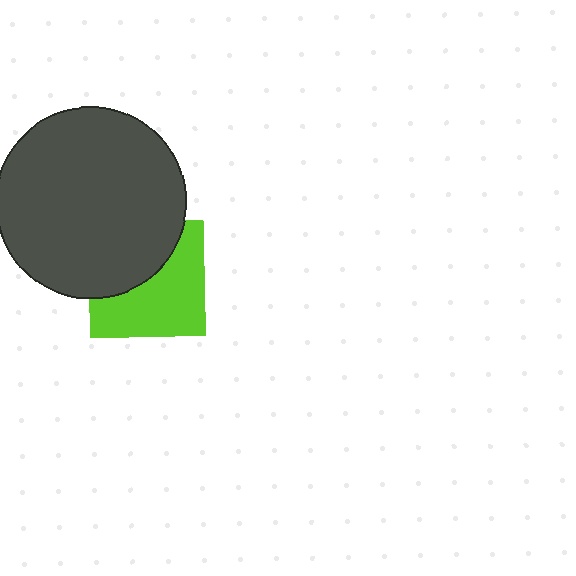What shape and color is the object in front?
The object in front is a dark gray circle.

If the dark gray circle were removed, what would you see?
You would see the complete lime square.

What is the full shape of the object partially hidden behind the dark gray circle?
The partially hidden object is a lime square.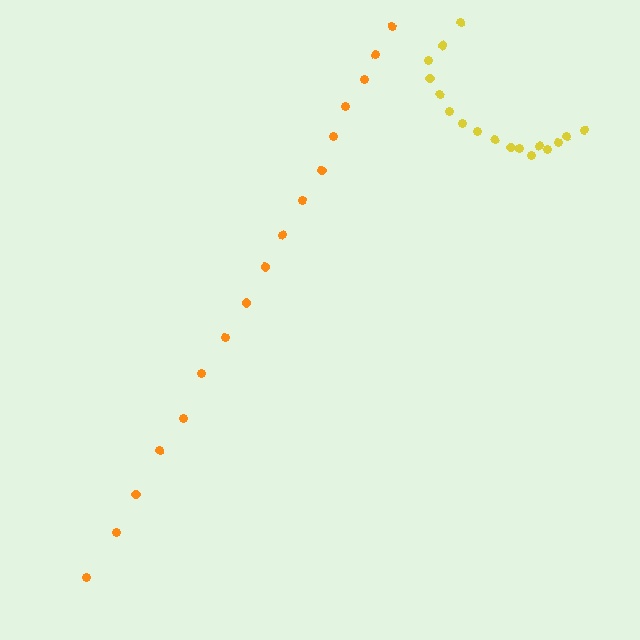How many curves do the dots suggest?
There are 2 distinct paths.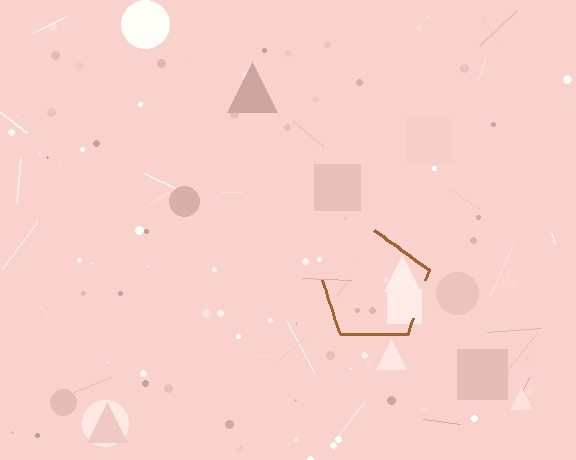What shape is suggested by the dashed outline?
The dashed outline suggests a pentagon.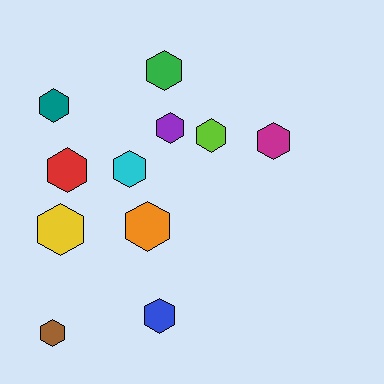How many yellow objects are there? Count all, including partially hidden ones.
There is 1 yellow object.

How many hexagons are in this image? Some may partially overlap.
There are 11 hexagons.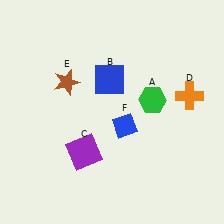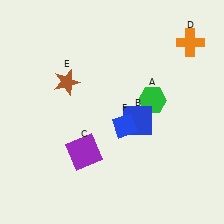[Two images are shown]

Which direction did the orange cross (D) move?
The orange cross (D) moved up.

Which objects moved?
The objects that moved are: the blue square (B), the orange cross (D).